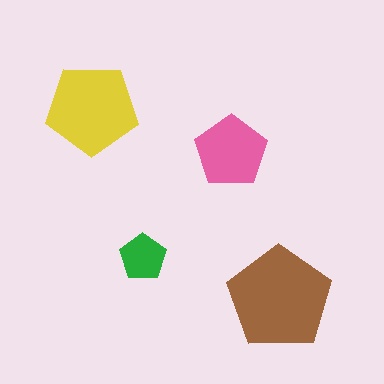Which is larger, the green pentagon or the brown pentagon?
The brown one.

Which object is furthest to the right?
The brown pentagon is rightmost.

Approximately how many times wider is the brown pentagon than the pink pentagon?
About 1.5 times wider.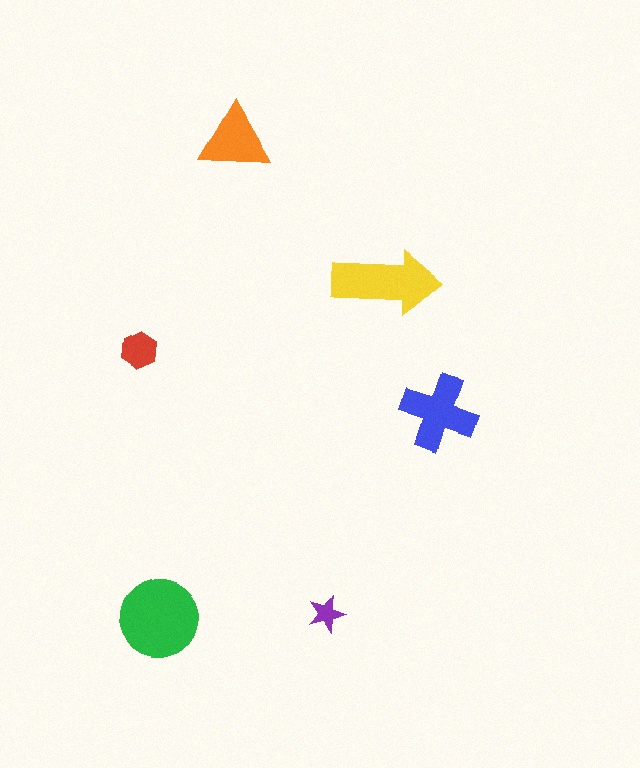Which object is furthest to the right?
The blue cross is rightmost.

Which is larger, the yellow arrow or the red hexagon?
The yellow arrow.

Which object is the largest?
The green circle.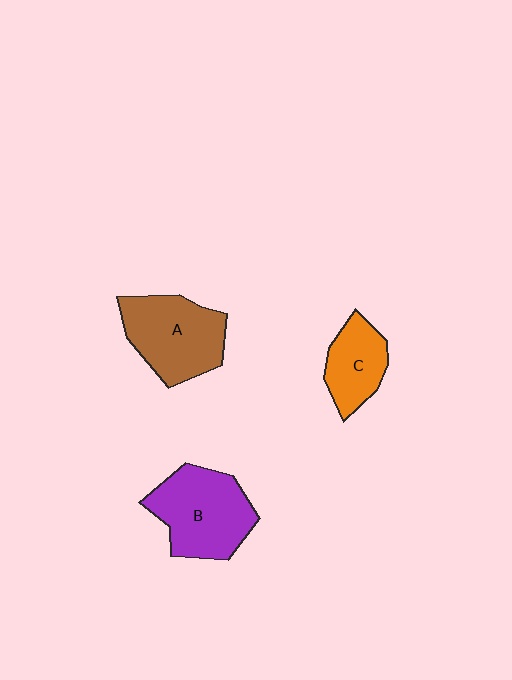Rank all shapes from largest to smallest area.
From largest to smallest: B (purple), A (brown), C (orange).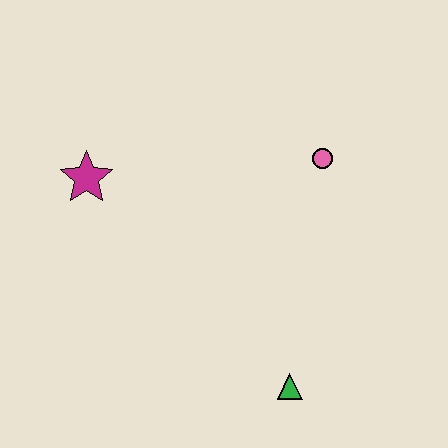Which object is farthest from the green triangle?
The magenta star is farthest from the green triangle.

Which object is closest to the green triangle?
The pink circle is closest to the green triangle.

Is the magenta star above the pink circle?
No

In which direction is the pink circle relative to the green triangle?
The pink circle is above the green triangle.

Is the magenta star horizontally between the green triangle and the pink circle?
No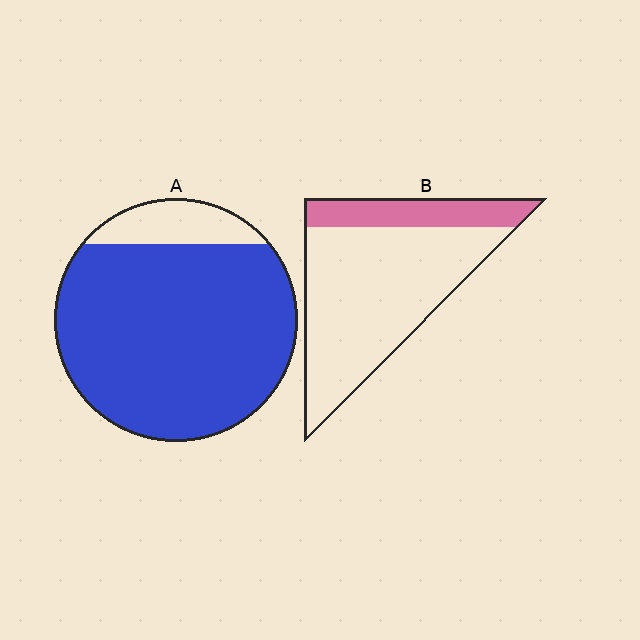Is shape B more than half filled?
No.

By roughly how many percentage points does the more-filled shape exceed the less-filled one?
By roughly 65 percentage points (A over B).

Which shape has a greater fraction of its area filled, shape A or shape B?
Shape A.